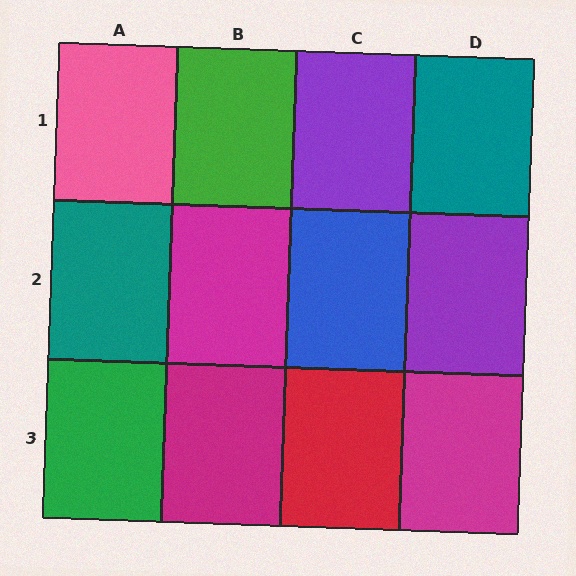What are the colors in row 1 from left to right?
Pink, green, purple, teal.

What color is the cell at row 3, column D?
Magenta.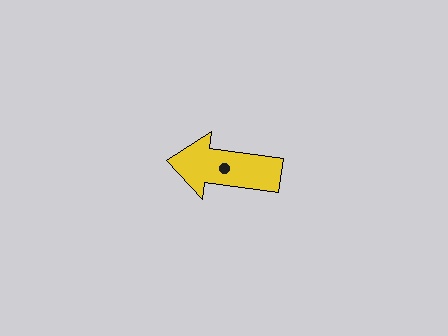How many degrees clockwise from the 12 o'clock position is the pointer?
Approximately 278 degrees.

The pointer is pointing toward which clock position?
Roughly 9 o'clock.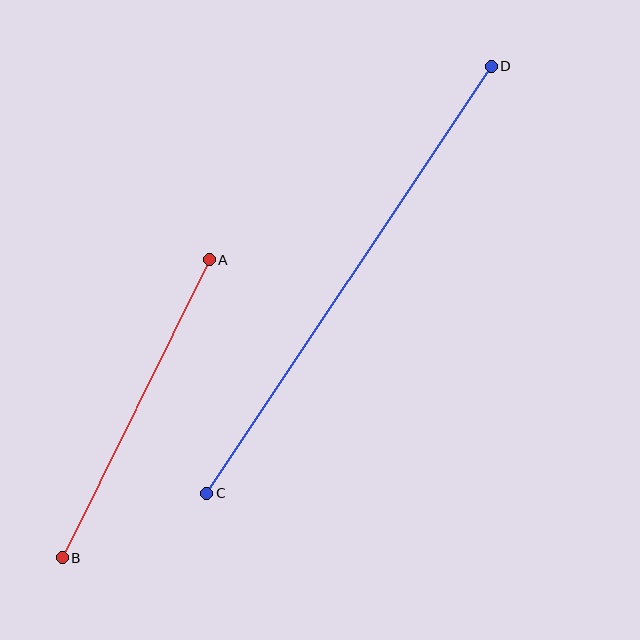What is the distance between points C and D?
The distance is approximately 513 pixels.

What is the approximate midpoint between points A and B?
The midpoint is at approximately (136, 409) pixels.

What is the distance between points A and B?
The distance is approximately 332 pixels.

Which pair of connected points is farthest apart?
Points C and D are farthest apart.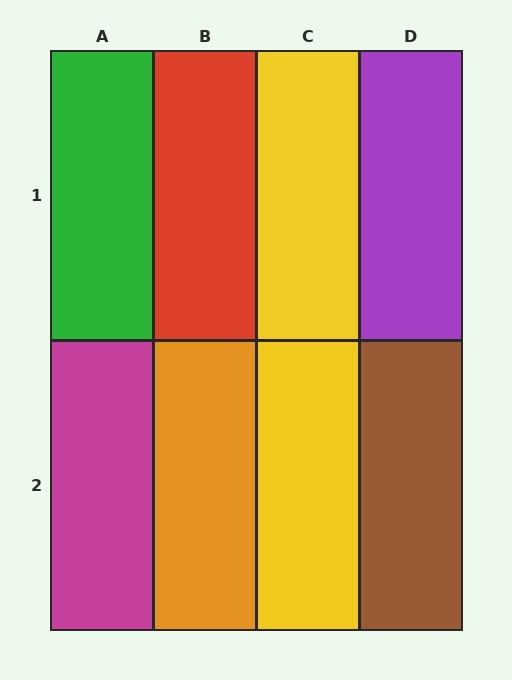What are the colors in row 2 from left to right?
Magenta, orange, yellow, brown.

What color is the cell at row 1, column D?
Purple.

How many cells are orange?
1 cell is orange.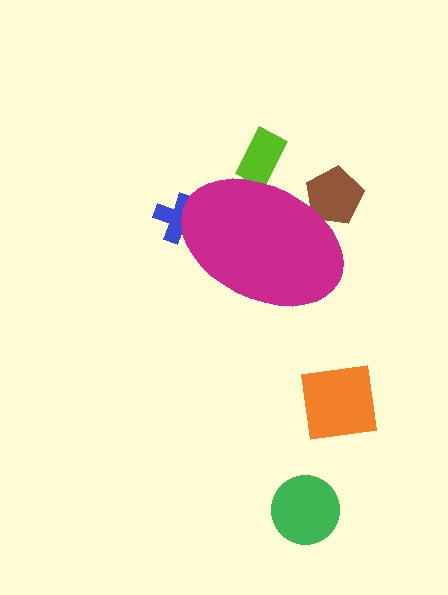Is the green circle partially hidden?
No, the green circle is fully visible.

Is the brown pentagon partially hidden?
Yes, the brown pentagon is partially hidden behind the magenta ellipse.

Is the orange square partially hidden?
No, the orange square is fully visible.